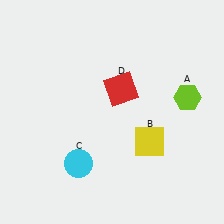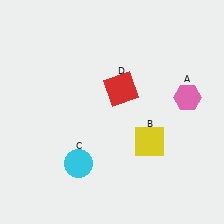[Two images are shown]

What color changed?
The hexagon (A) changed from lime in Image 1 to pink in Image 2.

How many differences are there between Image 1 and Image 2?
There is 1 difference between the two images.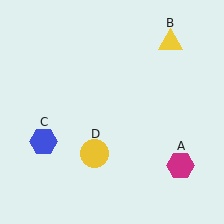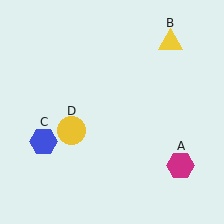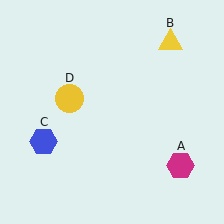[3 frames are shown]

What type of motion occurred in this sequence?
The yellow circle (object D) rotated clockwise around the center of the scene.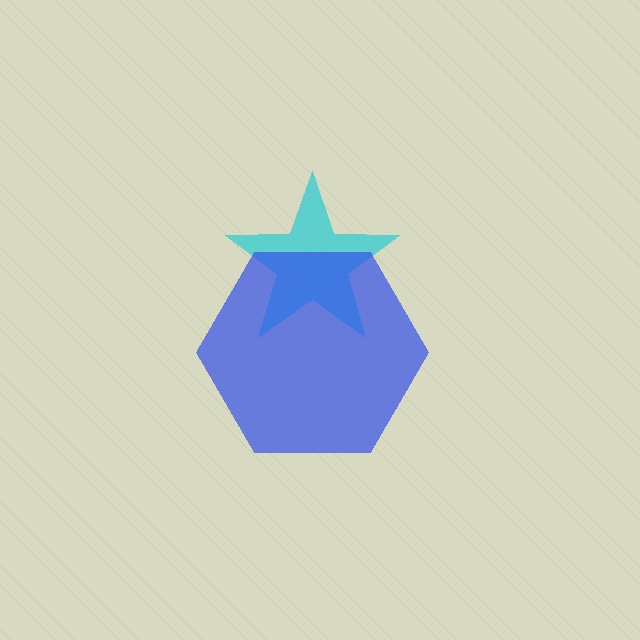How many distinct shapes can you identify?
There are 2 distinct shapes: a cyan star, a blue hexagon.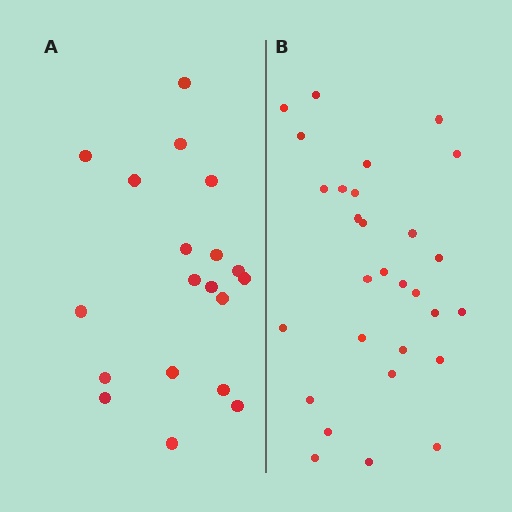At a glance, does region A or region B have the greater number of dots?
Region B (the right region) has more dots.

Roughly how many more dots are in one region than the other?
Region B has roughly 10 or so more dots than region A.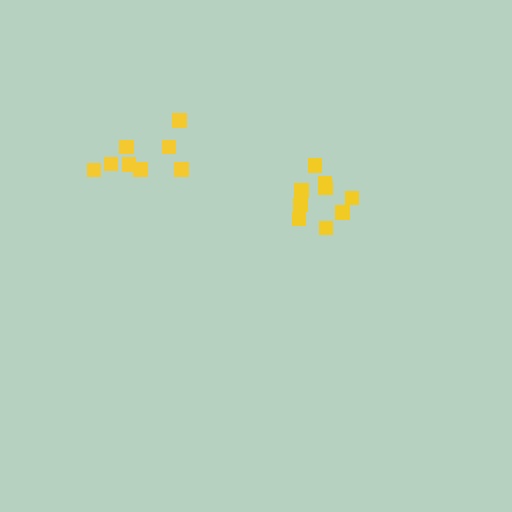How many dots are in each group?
Group 1: 9 dots, Group 2: 8 dots (17 total).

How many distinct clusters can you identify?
There are 2 distinct clusters.